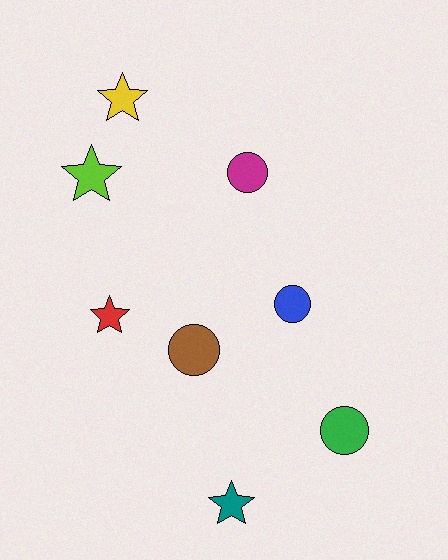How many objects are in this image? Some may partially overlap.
There are 8 objects.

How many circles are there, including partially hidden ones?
There are 4 circles.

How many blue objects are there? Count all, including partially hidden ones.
There is 1 blue object.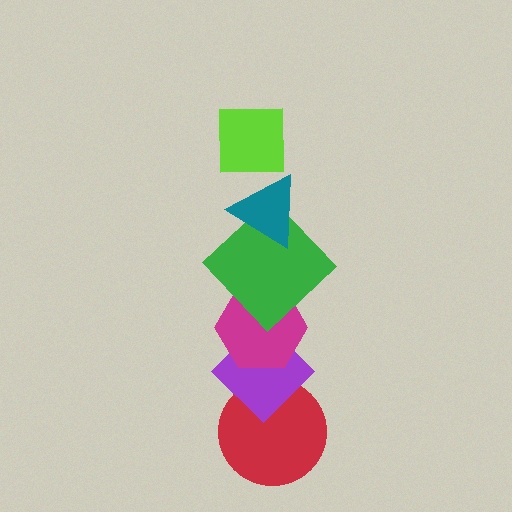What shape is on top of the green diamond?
The teal triangle is on top of the green diamond.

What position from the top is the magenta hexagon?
The magenta hexagon is 4th from the top.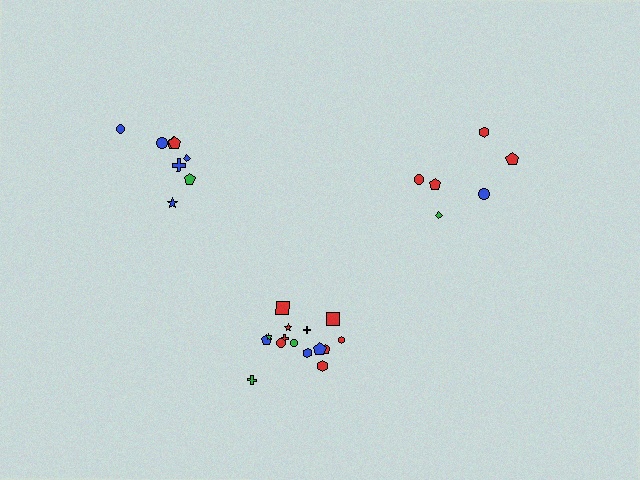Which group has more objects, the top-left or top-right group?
The top-left group.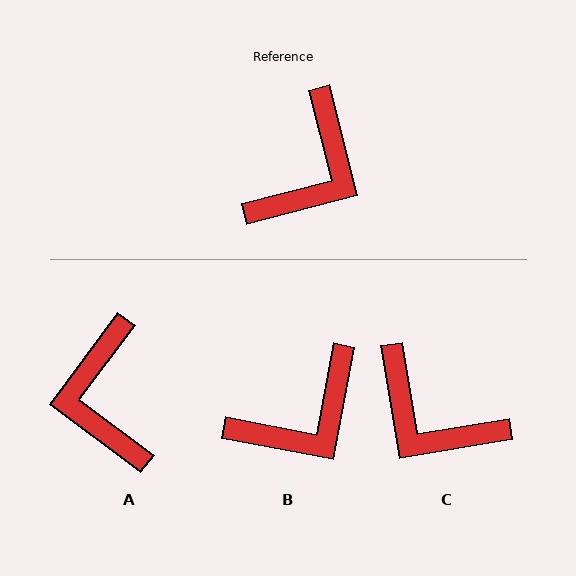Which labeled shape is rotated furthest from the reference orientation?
A, about 141 degrees away.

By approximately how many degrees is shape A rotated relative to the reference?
Approximately 141 degrees clockwise.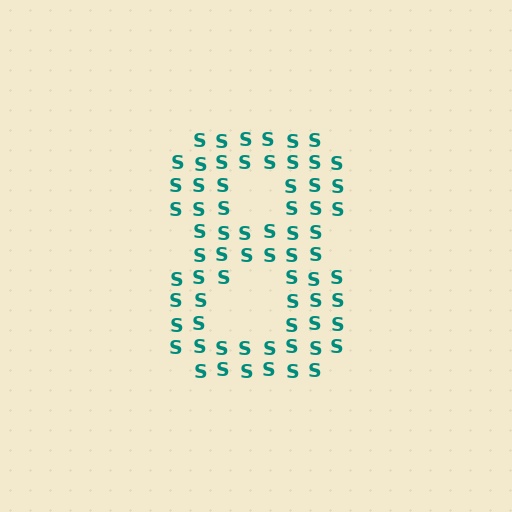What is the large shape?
The large shape is the digit 8.